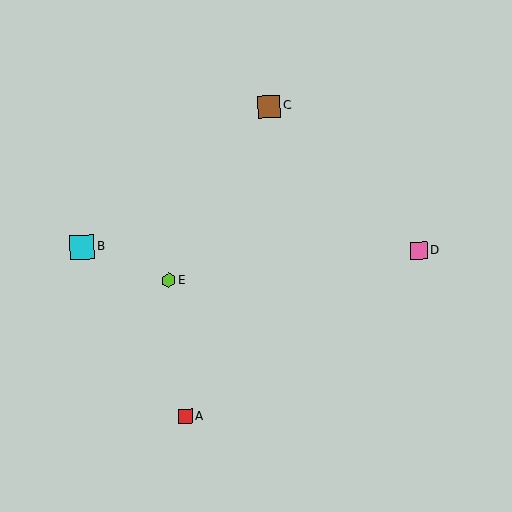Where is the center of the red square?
The center of the red square is at (185, 417).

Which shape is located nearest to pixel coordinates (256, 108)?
The brown square (labeled C) at (269, 106) is nearest to that location.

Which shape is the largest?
The cyan square (labeled B) is the largest.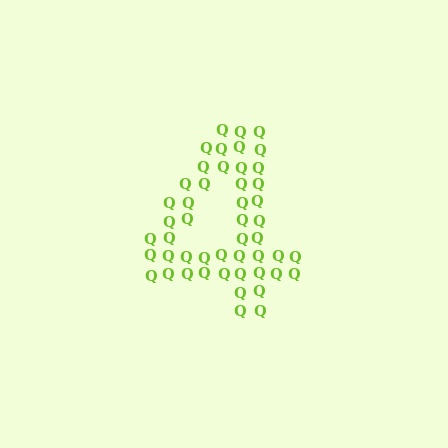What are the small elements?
The small elements are letter Q's.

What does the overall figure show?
The overall figure shows the digit 4.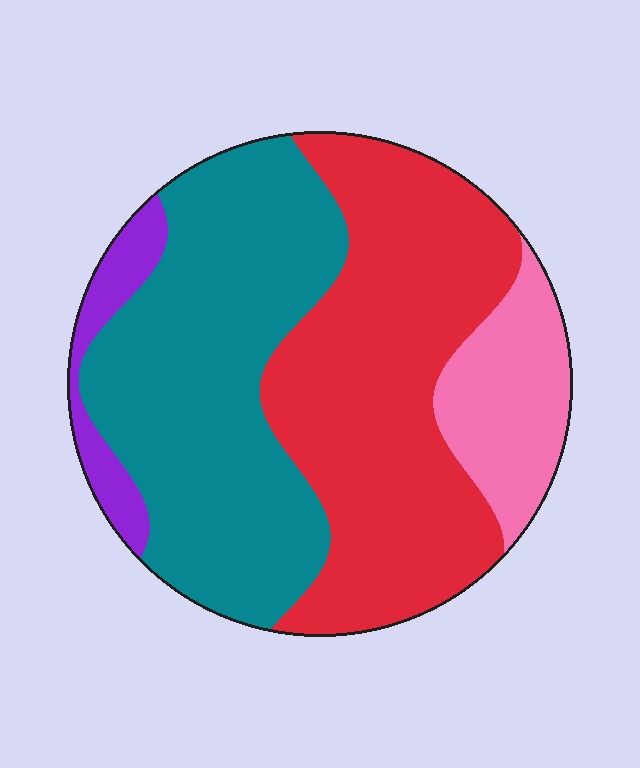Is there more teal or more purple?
Teal.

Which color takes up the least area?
Purple, at roughly 5%.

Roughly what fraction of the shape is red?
Red takes up between a quarter and a half of the shape.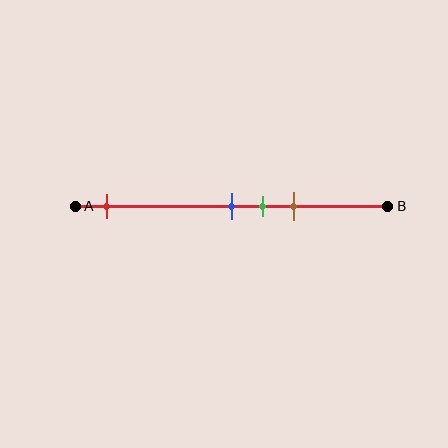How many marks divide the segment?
There are 4 marks dividing the segment.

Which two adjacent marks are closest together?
The blue and green marks are the closest adjacent pair.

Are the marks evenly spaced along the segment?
No, the marks are not evenly spaced.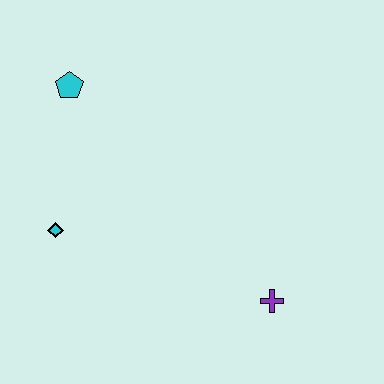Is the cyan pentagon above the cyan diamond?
Yes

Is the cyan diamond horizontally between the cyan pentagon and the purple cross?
No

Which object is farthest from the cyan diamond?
The purple cross is farthest from the cyan diamond.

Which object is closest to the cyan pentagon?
The cyan diamond is closest to the cyan pentagon.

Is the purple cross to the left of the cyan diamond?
No